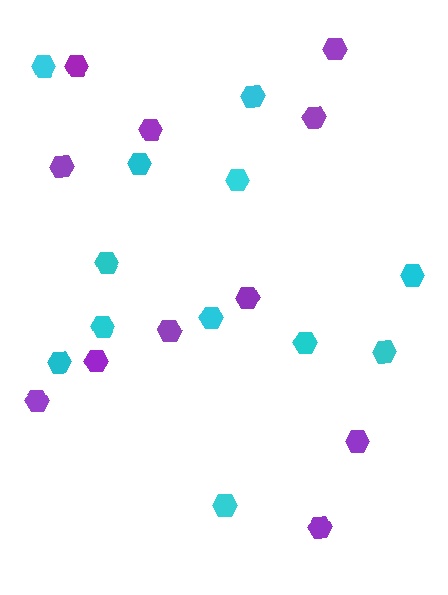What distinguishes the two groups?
There are 2 groups: one group of purple hexagons (11) and one group of cyan hexagons (12).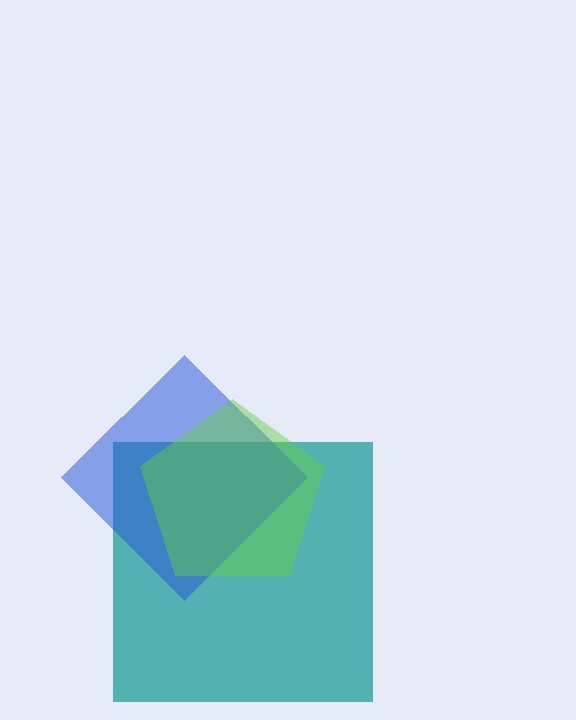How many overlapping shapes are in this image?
There are 3 overlapping shapes in the image.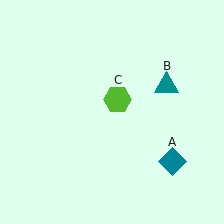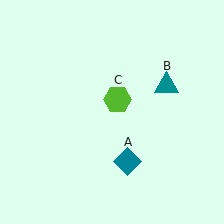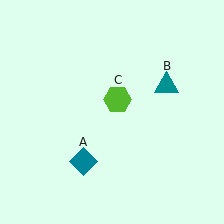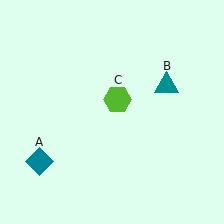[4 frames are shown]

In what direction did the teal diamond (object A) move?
The teal diamond (object A) moved left.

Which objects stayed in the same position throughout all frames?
Teal triangle (object B) and lime hexagon (object C) remained stationary.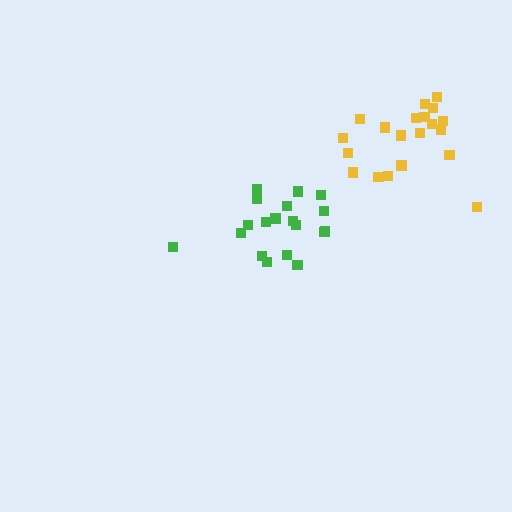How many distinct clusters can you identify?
There are 2 distinct clusters.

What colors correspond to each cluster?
The clusters are colored: yellow, green.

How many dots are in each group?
Group 1: 20 dots, Group 2: 19 dots (39 total).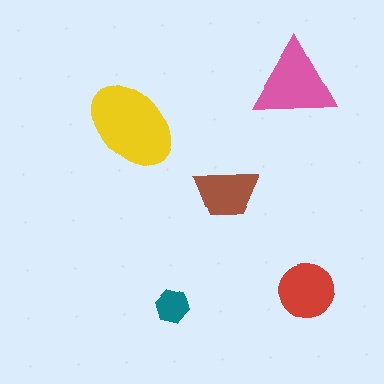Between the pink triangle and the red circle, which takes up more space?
The pink triangle.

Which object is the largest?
The yellow ellipse.